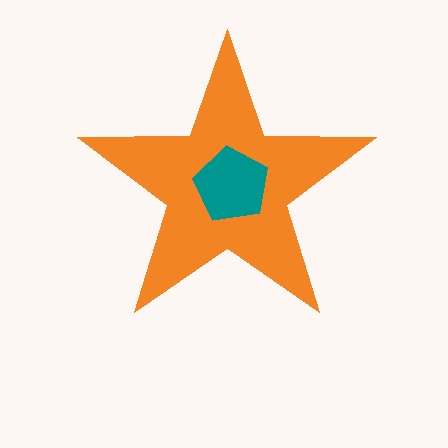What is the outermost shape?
The orange star.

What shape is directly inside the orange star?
The teal pentagon.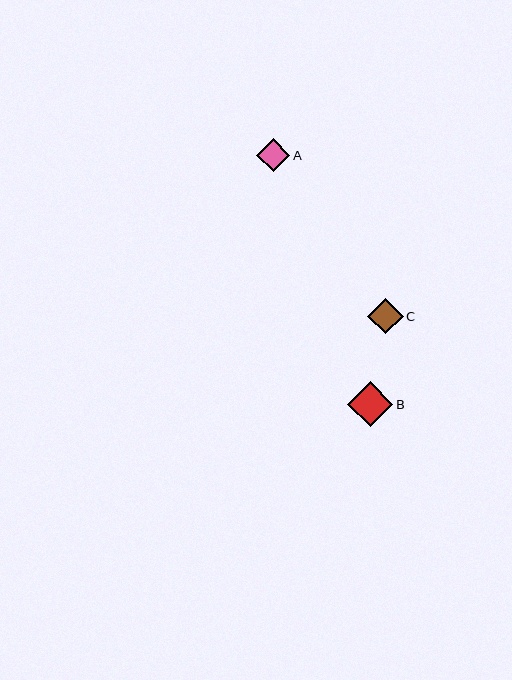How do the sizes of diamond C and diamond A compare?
Diamond C and diamond A are approximately the same size.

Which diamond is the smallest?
Diamond A is the smallest with a size of approximately 33 pixels.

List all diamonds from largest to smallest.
From largest to smallest: B, C, A.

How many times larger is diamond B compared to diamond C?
Diamond B is approximately 1.3 times the size of diamond C.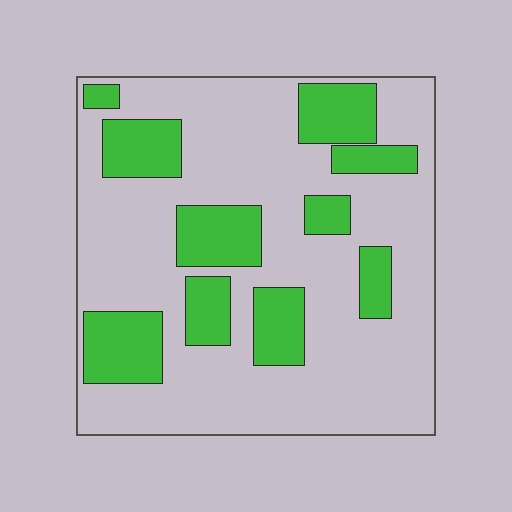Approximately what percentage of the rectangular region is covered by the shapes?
Approximately 30%.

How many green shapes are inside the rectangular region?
10.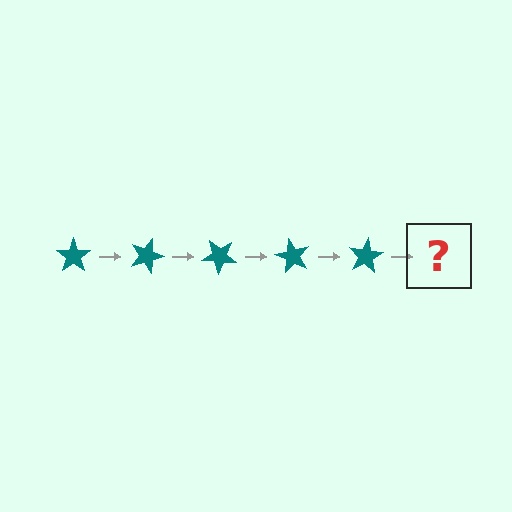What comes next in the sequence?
The next element should be a teal star rotated 100 degrees.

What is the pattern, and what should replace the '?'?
The pattern is that the star rotates 20 degrees each step. The '?' should be a teal star rotated 100 degrees.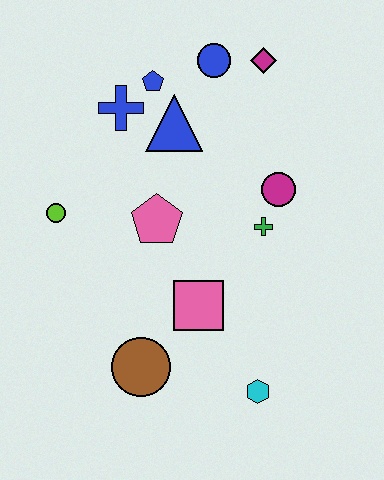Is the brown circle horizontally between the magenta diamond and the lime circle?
Yes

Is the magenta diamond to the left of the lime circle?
No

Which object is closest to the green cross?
The magenta circle is closest to the green cross.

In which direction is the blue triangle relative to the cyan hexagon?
The blue triangle is above the cyan hexagon.